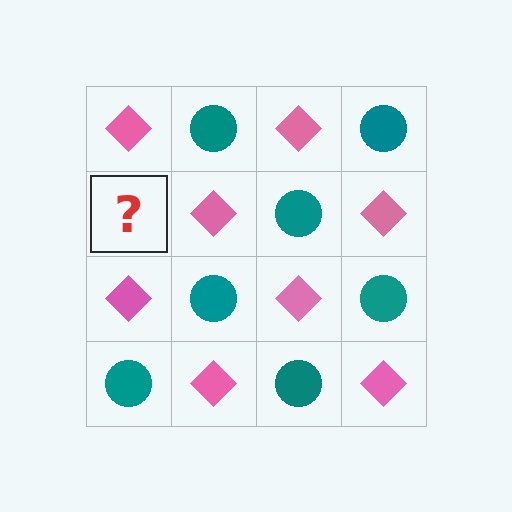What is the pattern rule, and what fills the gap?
The rule is that it alternates pink diamond and teal circle in a checkerboard pattern. The gap should be filled with a teal circle.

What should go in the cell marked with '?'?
The missing cell should contain a teal circle.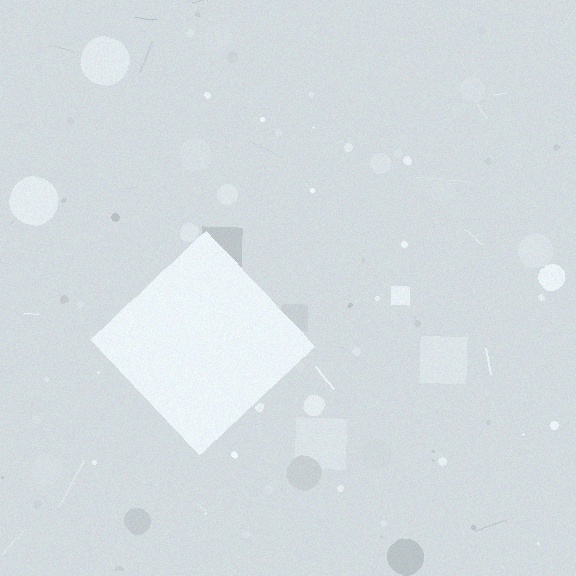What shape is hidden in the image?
A diamond is hidden in the image.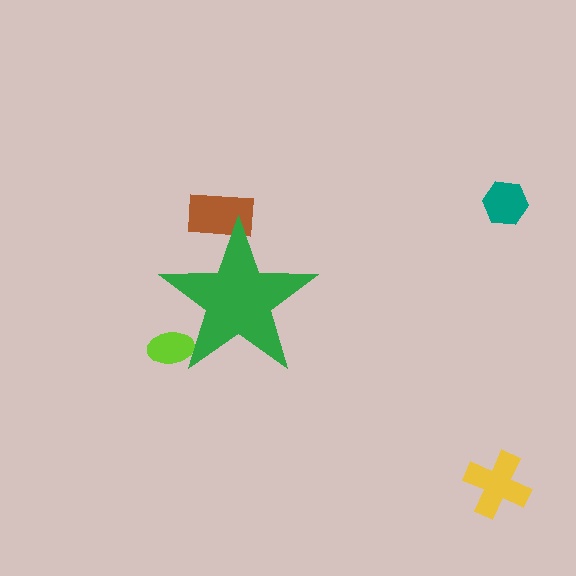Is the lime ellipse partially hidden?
Yes, the lime ellipse is partially hidden behind the green star.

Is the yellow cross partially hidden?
No, the yellow cross is fully visible.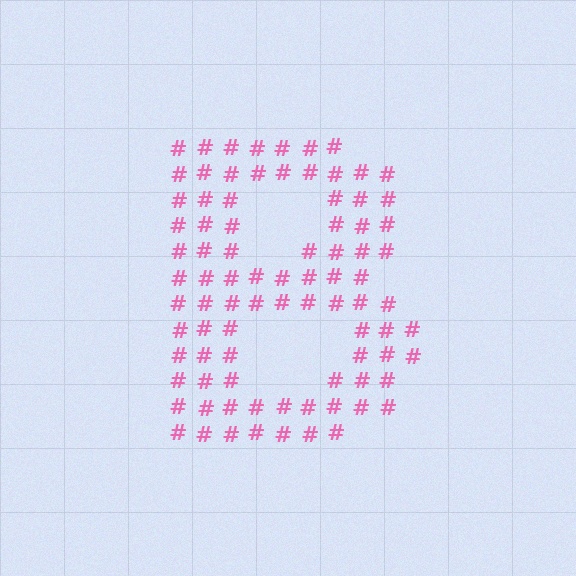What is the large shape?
The large shape is the letter B.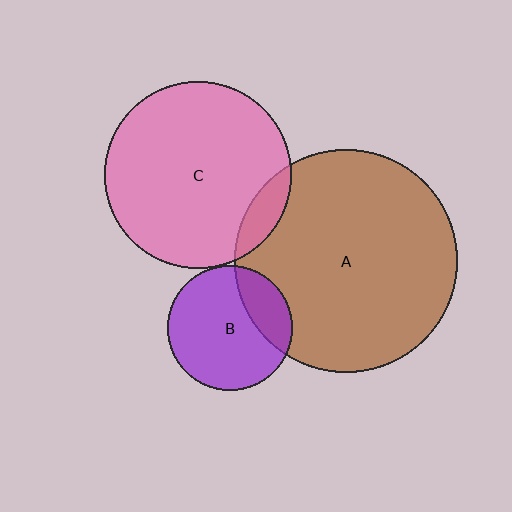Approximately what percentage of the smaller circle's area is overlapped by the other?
Approximately 25%.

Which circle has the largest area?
Circle A (brown).